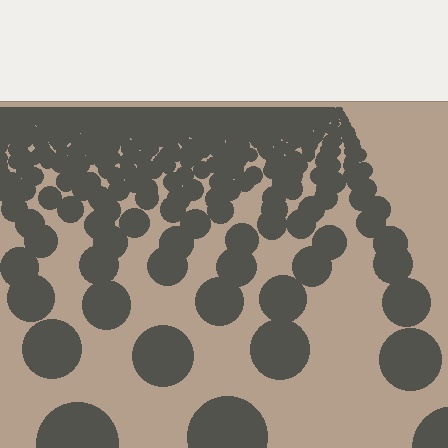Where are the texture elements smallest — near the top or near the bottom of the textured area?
Near the top.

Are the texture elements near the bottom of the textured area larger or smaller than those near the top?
Larger. Near the bottom, elements are closer to the viewer and appear at a bigger on-screen size.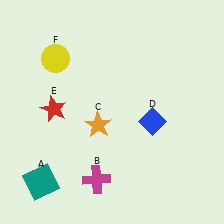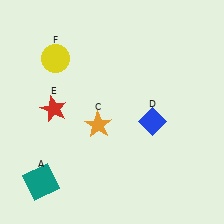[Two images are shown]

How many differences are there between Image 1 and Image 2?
There is 1 difference between the two images.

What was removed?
The magenta cross (B) was removed in Image 2.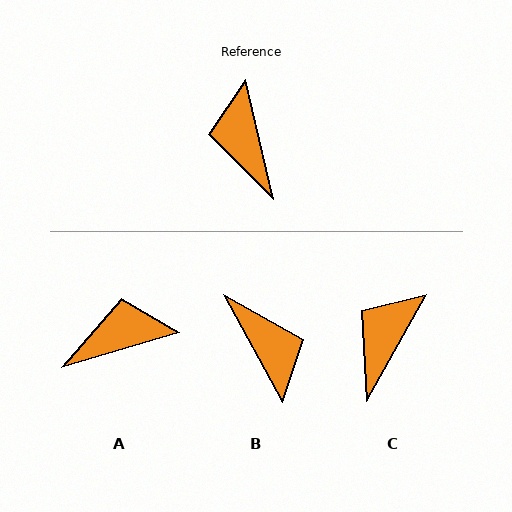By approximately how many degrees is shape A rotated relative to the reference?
Approximately 87 degrees clockwise.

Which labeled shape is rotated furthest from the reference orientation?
B, about 165 degrees away.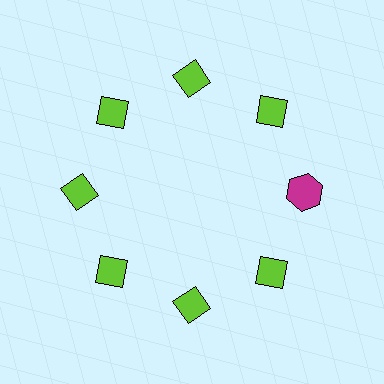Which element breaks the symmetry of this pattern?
The magenta hexagon at roughly the 3 o'clock position breaks the symmetry. All other shapes are lime diamonds.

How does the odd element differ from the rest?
It differs in both color (magenta instead of lime) and shape (hexagon instead of diamond).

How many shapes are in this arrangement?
There are 8 shapes arranged in a ring pattern.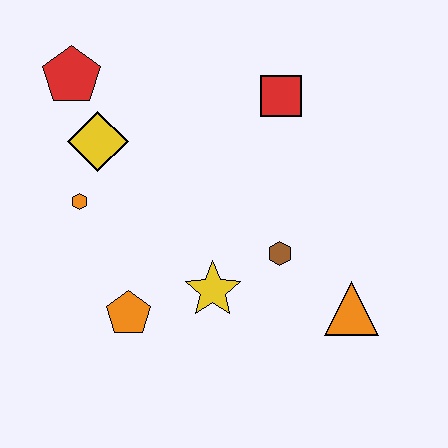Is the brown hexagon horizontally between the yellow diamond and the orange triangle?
Yes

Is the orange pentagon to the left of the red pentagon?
No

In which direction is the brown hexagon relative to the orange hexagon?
The brown hexagon is to the right of the orange hexagon.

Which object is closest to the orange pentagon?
The yellow star is closest to the orange pentagon.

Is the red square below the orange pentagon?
No